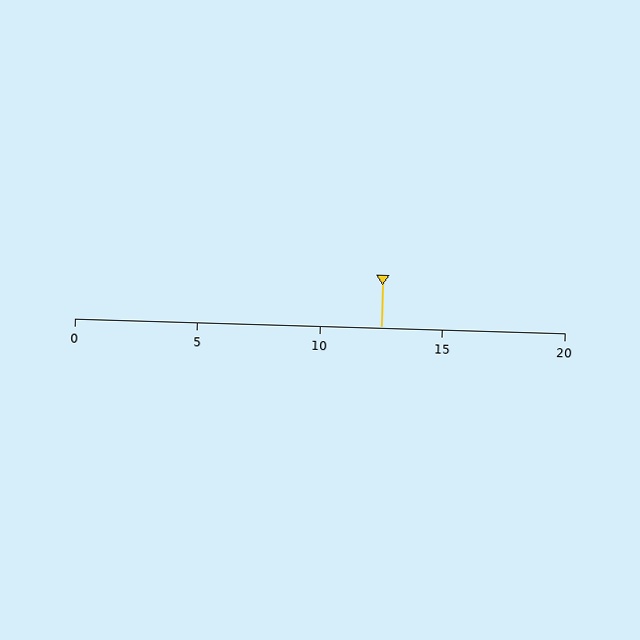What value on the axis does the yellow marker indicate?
The marker indicates approximately 12.5.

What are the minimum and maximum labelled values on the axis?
The axis runs from 0 to 20.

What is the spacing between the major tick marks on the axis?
The major ticks are spaced 5 apart.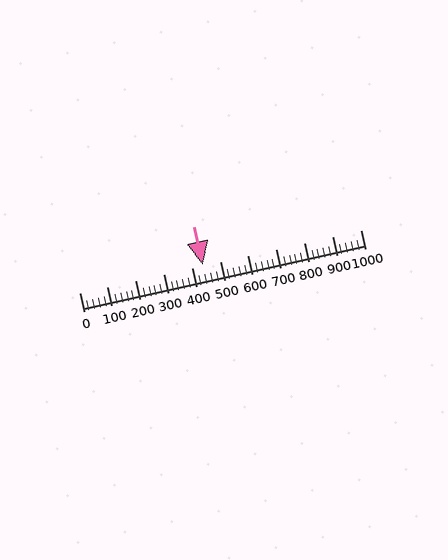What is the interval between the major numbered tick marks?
The major tick marks are spaced 100 units apart.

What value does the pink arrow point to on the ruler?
The pink arrow points to approximately 440.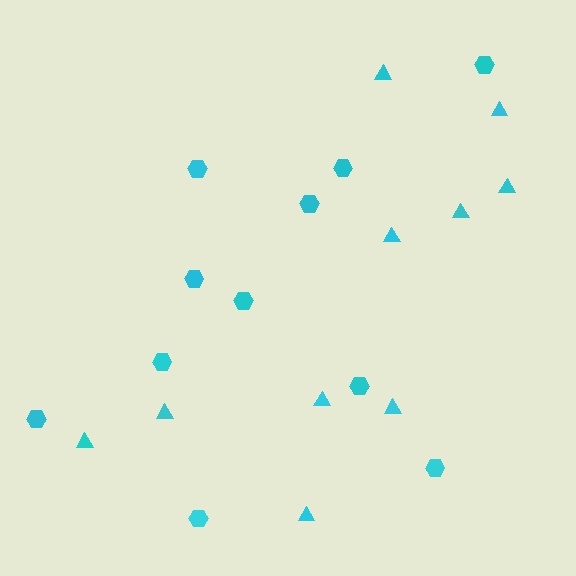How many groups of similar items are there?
There are 2 groups: one group of hexagons (11) and one group of triangles (10).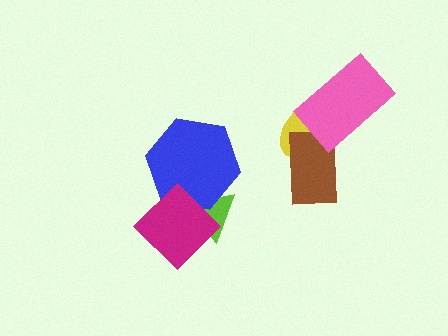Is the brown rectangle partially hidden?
Yes, it is partially covered by another shape.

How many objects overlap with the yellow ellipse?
2 objects overlap with the yellow ellipse.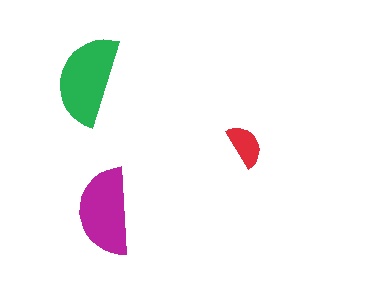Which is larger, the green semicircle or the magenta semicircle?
The green one.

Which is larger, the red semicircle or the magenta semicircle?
The magenta one.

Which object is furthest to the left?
The green semicircle is leftmost.